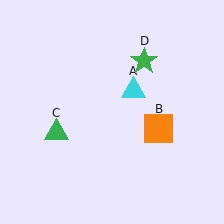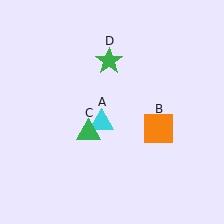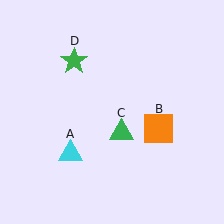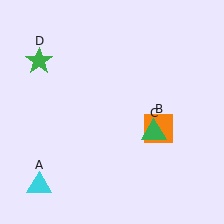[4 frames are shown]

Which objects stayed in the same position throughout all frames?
Orange square (object B) remained stationary.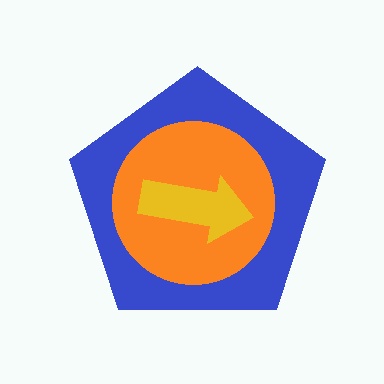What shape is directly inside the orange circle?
The yellow arrow.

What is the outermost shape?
The blue pentagon.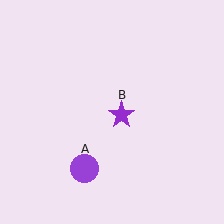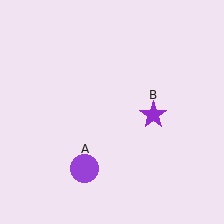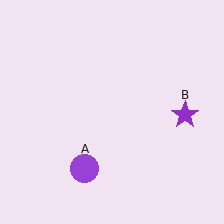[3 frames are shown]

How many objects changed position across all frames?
1 object changed position: purple star (object B).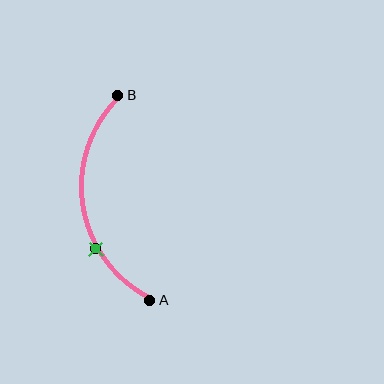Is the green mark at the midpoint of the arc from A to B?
No. The green mark lies on the arc but is closer to endpoint A. The arc midpoint would be at the point on the curve equidistant along the arc from both A and B.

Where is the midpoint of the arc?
The arc midpoint is the point on the curve farthest from the straight line joining A and B. It sits to the left of that line.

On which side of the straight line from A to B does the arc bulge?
The arc bulges to the left of the straight line connecting A and B.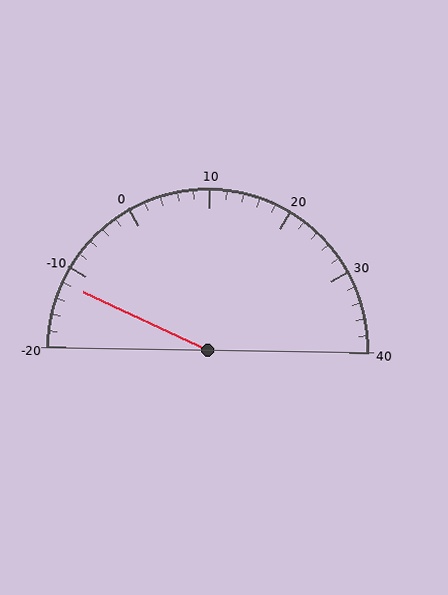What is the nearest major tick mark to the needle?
The nearest major tick mark is -10.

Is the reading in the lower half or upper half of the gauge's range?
The reading is in the lower half of the range (-20 to 40).